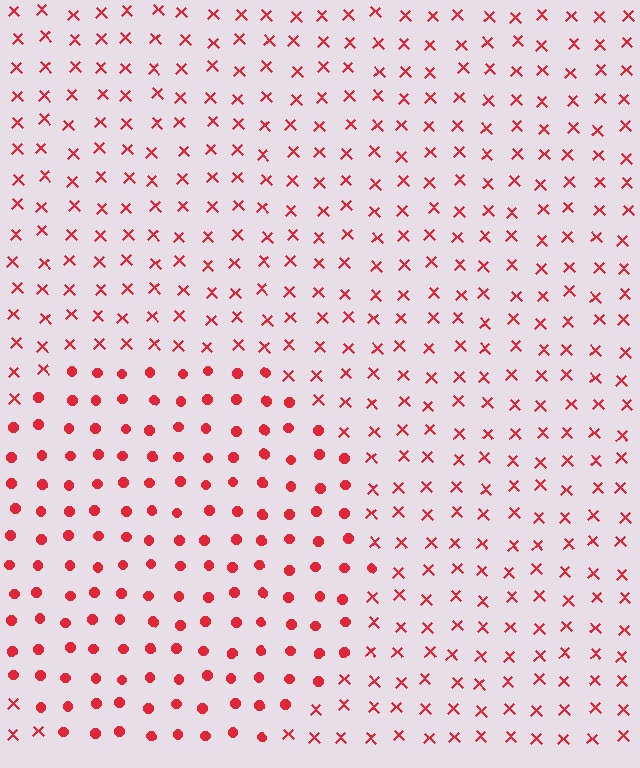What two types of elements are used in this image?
The image uses circles inside the circle region and X marks outside it.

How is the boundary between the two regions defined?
The boundary is defined by a change in element shape: circles inside vs. X marks outside. All elements share the same color and spacing.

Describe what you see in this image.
The image is filled with small red elements arranged in a uniform grid. A circle-shaped region contains circles, while the surrounding area contains X marks. The boundary is defined purely by the change in element shape.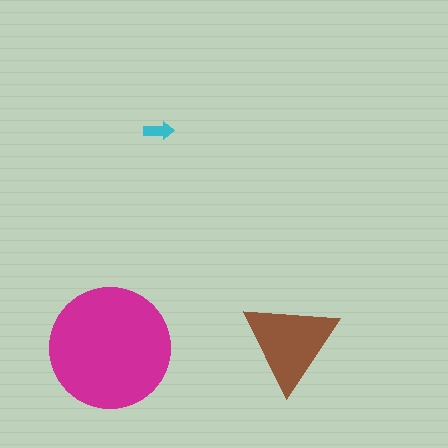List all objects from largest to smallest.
The magenta circle, the brown triangle, the cyan arrow.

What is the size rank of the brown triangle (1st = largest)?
2nd.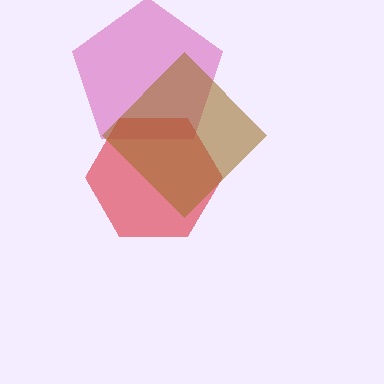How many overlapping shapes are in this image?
There are 3 overlapping shapes in the image.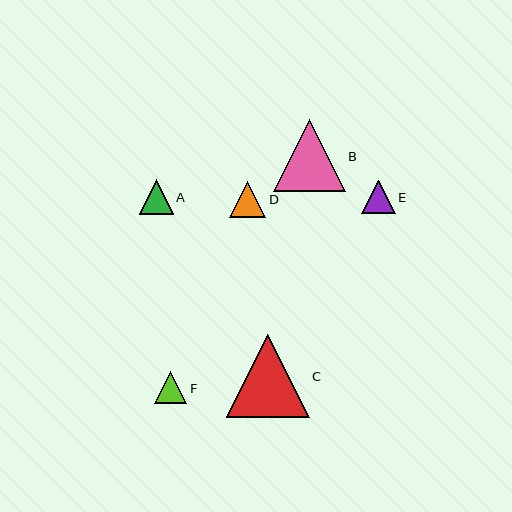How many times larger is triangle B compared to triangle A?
Triangle B is approximately 2.1 times the size of triangle A.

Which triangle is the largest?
Triangle C is the largest with a size of approximately 83 pixels.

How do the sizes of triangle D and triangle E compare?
Triangle D and triangle E are approximately the same size.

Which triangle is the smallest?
Triangle F is the smallest with a size of approximately 32 pixels.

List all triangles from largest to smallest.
From largest to smallest: C, B, D, A, E, F.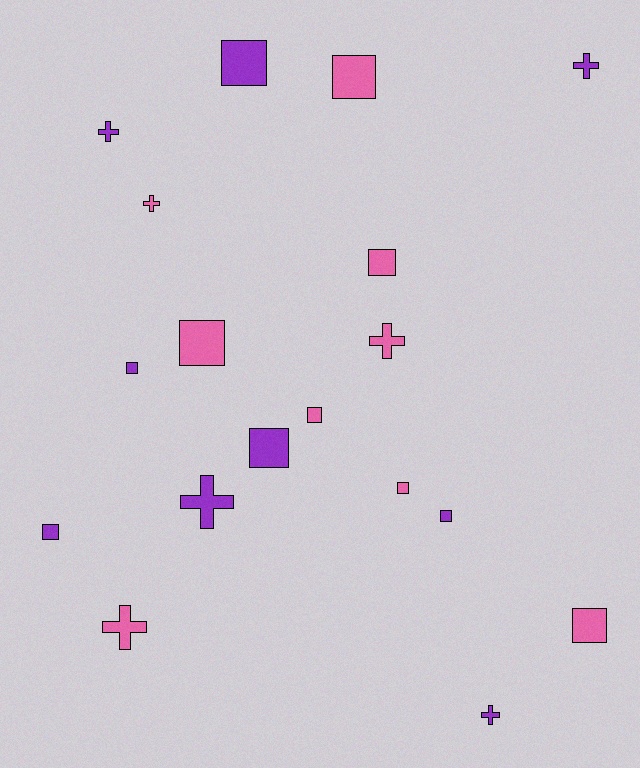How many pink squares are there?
There are 6 pink squares.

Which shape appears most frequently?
Square, with 11 objects.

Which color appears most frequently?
Purple, with 9 objects.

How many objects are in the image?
There are 18 objects.